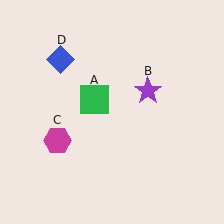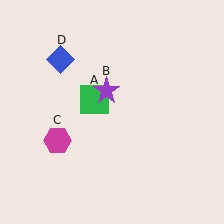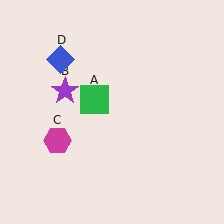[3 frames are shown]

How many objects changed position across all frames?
1 object changed position: purple star (object B).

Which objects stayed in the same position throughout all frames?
Green square (object A) and magenta hexagon (object C) and blue diamond (object D) remained stationary.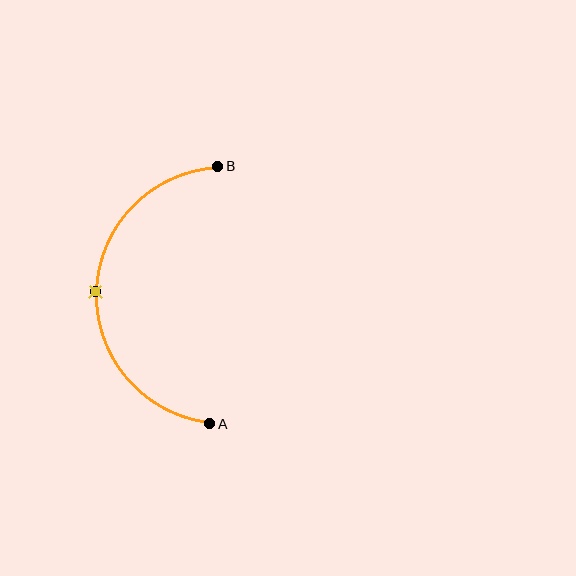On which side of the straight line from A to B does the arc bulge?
The arc bulges to the left of the straight line connecting A and B.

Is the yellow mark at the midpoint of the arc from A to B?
Yes. The yellow mark lies on the arc at equal arc-length from both A and B — it is the arc midpoint.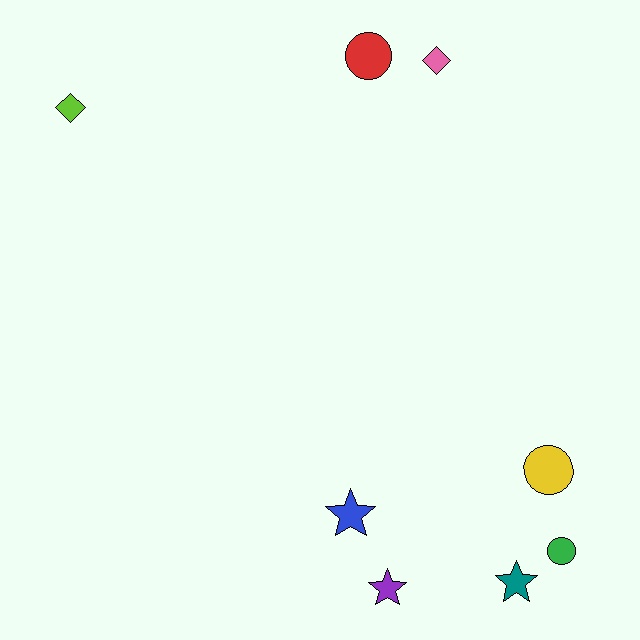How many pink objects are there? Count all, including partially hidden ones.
There is 1 pink object.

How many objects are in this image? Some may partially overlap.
There are 8 objects.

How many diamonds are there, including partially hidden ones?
There are 2 diamonds.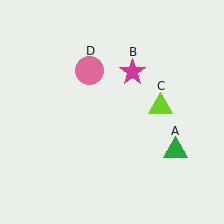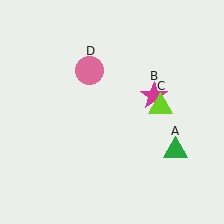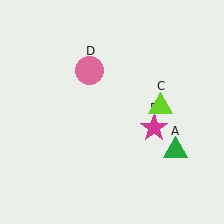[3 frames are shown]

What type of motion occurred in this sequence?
The magenta star (object B) rotated clockwise around the center of the scene.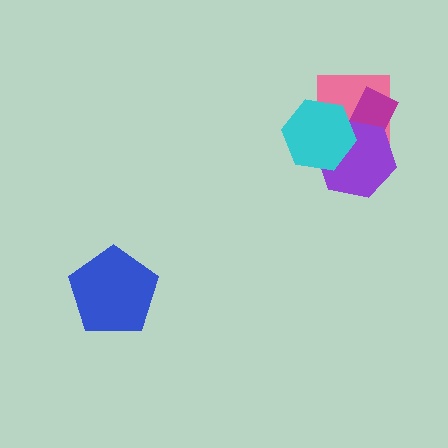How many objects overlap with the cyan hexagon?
3 objects overlap with the cyan hexagon.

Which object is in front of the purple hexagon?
The cyan hexagon is in front of the purple hexagon.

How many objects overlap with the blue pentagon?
0 objects overlap with the blue pentagon.